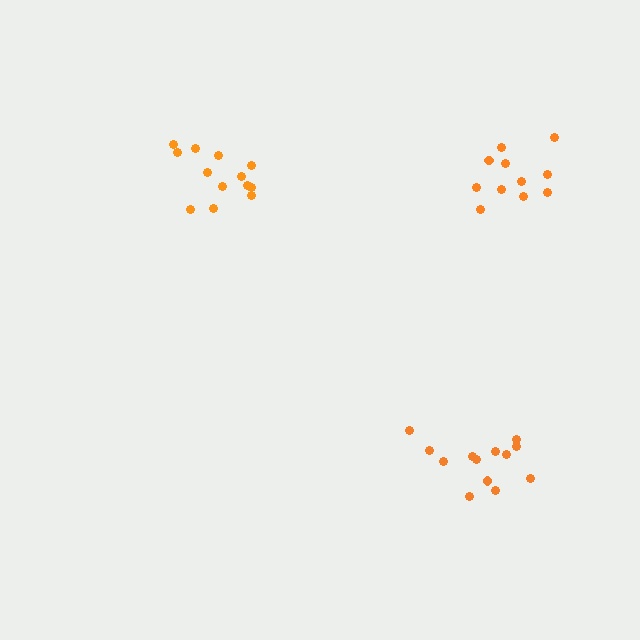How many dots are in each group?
Group 1: 13 dots, Group 2: 11 dots, Group 3: 13 dots (37 total).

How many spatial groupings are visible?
There are 3 spatial groupings.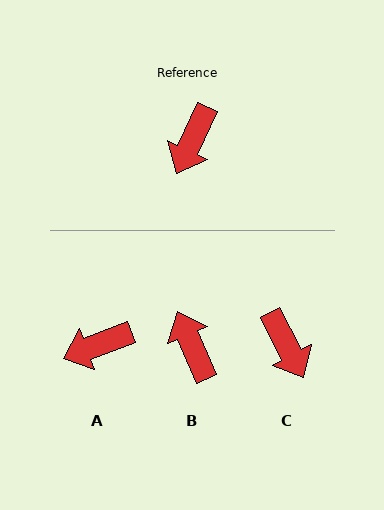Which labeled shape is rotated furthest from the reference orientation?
B, about 132 degrees away.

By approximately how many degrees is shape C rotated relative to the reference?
Approximately 53 degrees counter-clockwise.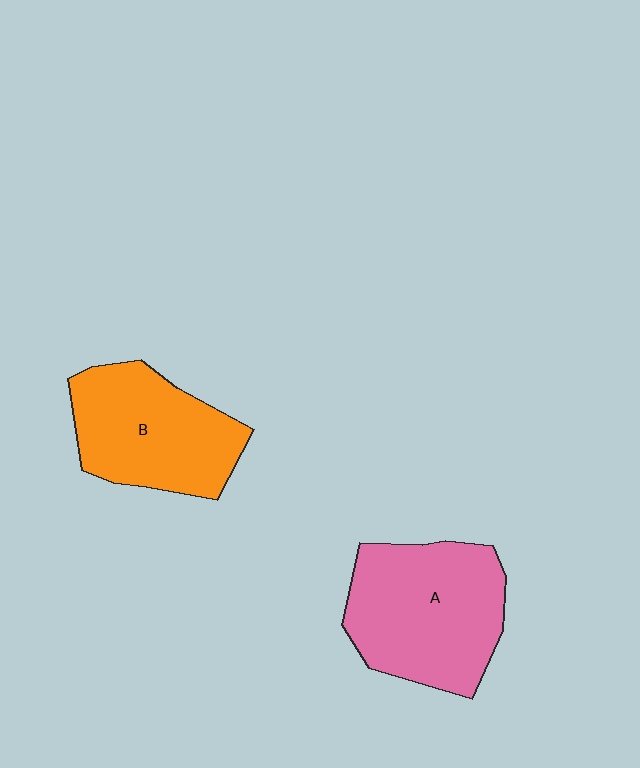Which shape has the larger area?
Shape A (pink).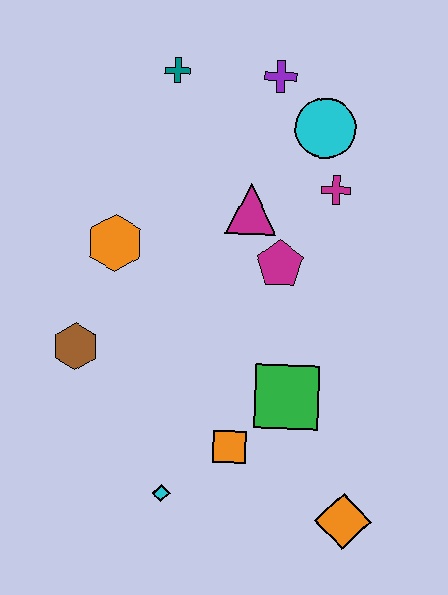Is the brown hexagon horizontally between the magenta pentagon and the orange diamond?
No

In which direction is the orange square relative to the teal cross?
The orange square is below the teal cross.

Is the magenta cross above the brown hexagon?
Yes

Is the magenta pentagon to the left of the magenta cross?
Yes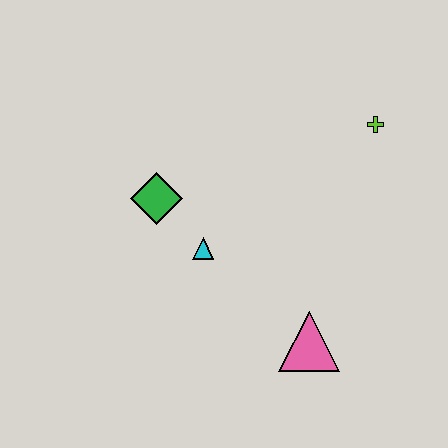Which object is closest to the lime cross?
The cyan triangle is closest to the lime cross.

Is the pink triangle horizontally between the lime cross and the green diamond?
Yes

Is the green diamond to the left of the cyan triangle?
Yes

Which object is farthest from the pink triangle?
The lime cross is farthest from the pink triangle.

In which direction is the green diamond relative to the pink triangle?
The green diamond is to the left of the pink triangle.